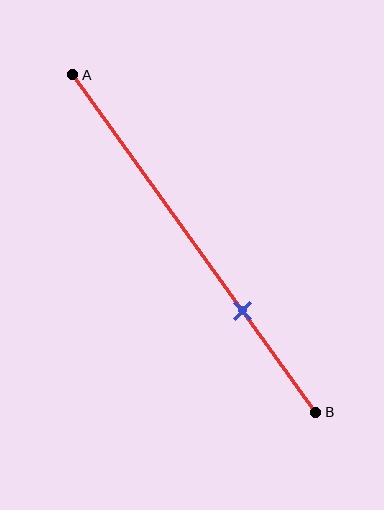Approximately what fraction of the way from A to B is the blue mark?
The blue mark is approximately 70% of the way from A to B.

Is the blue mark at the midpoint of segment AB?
No, the mark is at about 70% from A, not at the 50% midpoint.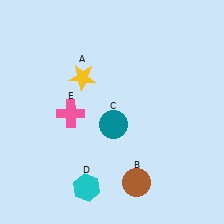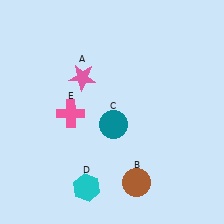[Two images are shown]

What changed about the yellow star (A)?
In Image 1, A is yellow. In Image 2, it changed to pink.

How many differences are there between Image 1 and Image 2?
There is 1 difference between the two images.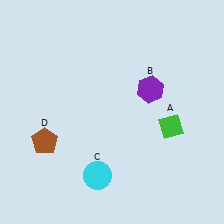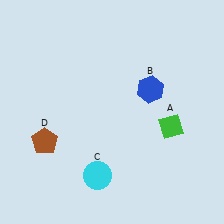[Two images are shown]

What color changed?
The hexagon (B) changed from purple in Image 1 to blue in Image 2.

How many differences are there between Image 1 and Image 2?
There is 1 difference between the two images.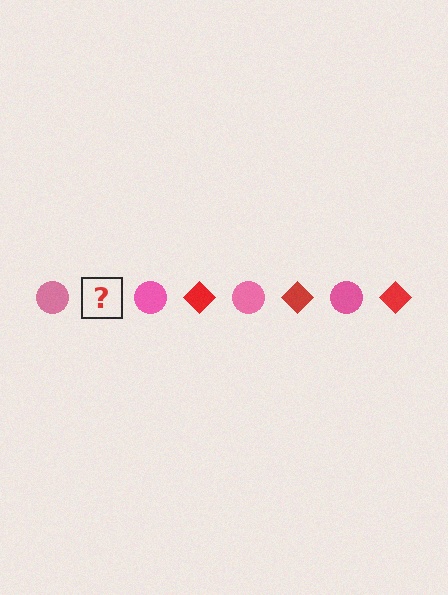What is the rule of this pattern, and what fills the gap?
The rule is that the pattern alternates between pink circle and red diamond. The gap should be filled with a red diamond.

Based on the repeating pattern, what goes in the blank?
The blank should be a red diamond.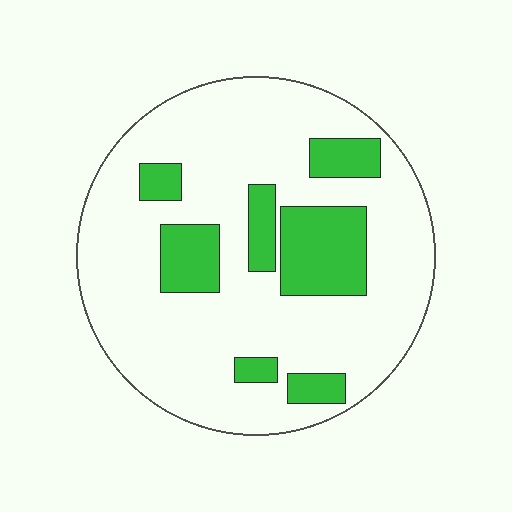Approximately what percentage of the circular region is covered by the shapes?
Approximately 20%.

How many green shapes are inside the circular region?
7.